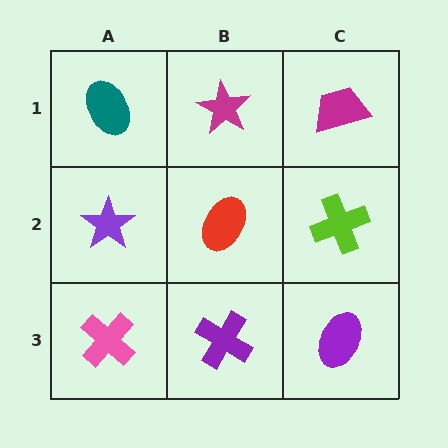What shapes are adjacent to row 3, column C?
A lime cross (row 2, column C), a purple cross (row 3, column B).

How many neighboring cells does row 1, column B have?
3.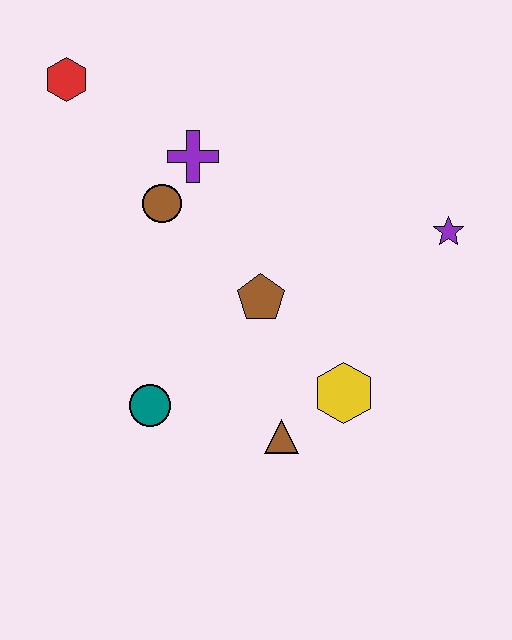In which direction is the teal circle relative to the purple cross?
The teal circle is below the purple cross.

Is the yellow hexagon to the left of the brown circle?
No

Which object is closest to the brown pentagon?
The yellow hexagon is closest to the brown pentagon.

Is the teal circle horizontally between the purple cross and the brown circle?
No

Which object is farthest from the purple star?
The red hexagon is farthest from the purple star.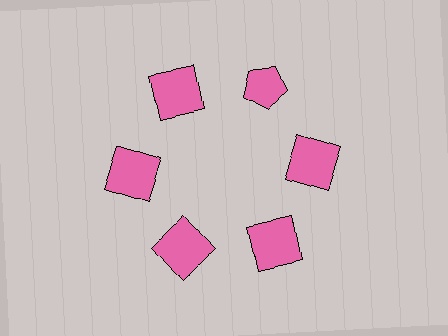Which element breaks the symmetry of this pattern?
The pink pentagon at roughly the 1 o'clock position breaks the symmetry. All other shapes are pink squares.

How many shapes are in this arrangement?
There are 6 shapes arranged in a ring pattern.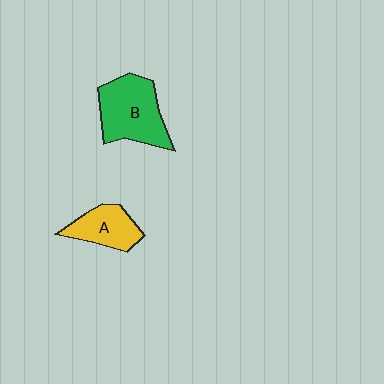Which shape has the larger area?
Shape B (green).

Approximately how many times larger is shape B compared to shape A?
Approximately 1.6 times.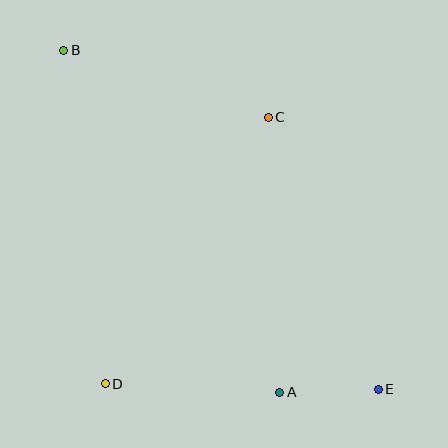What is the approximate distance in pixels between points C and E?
The distance between C and E is approximately 294 pixels.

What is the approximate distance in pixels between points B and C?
The distance between B and C is approximately 215 pixels.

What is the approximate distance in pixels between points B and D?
The distance between B and D is approximately 336 pixels.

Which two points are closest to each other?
Points A and E are closest to each other.